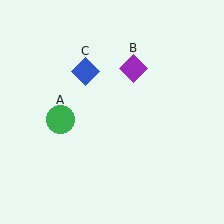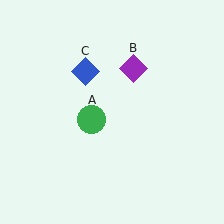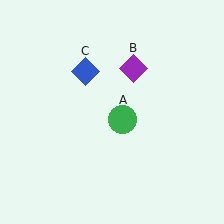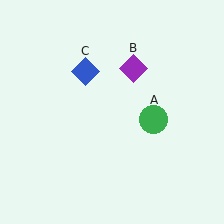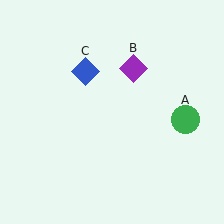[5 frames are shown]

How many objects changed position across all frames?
1 object changed position: green circle (object A).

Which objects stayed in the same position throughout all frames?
Purple diamond (object B) and blue diamond (object C) remained stationary.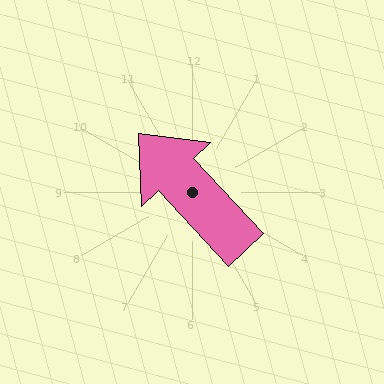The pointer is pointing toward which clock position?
Roughly 11 o'clock.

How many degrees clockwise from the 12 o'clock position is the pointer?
Approximately 317 degrees.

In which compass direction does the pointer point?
Northwest.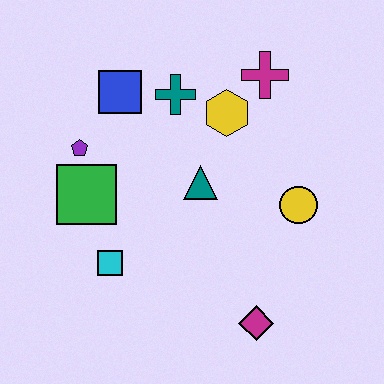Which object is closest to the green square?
The purple pentagon is closest to the green square.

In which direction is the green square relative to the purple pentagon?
The green square is below the purple pentagon.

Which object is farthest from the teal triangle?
The magenta diamond is farthest from the teal triangle.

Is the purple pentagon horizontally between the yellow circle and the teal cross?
No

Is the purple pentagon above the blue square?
No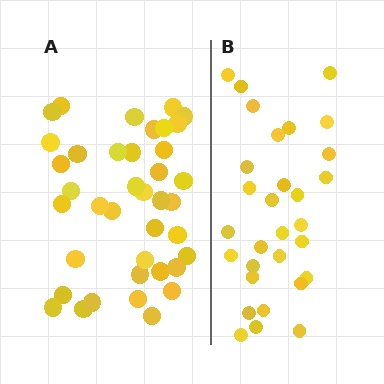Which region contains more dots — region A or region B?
Region A (the left region) has more dots.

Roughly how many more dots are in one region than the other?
Region A has roughly 8 or so more dots than region B.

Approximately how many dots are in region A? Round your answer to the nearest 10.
About 40 dots. (The exact count is 39, which rounds to 40.)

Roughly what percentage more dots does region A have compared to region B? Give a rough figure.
About 30% more.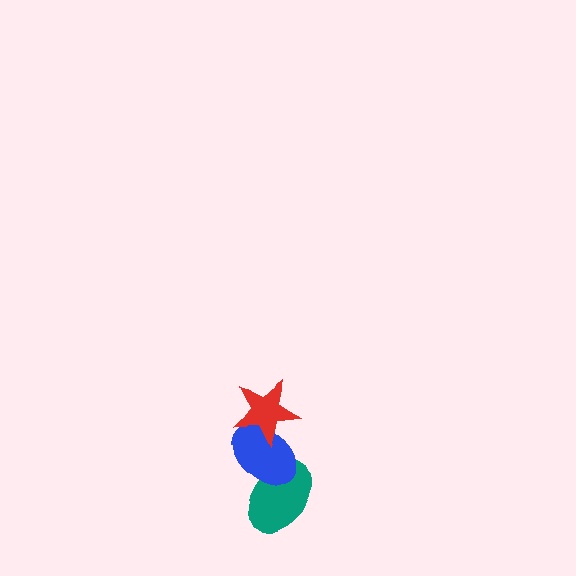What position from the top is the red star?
The red star is 1st from the top.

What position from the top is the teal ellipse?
The teal ellipse is 3rd from the top.